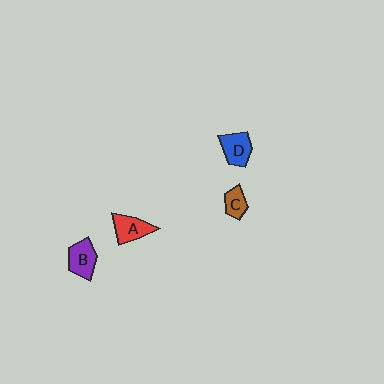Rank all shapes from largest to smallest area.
From largest to smallest: B (purple), A (red), D (blue), C (brown).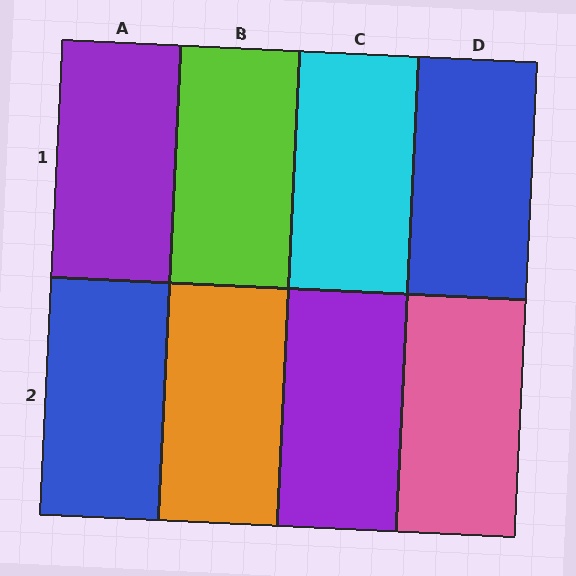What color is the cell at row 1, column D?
Blue.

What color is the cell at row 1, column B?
Lime.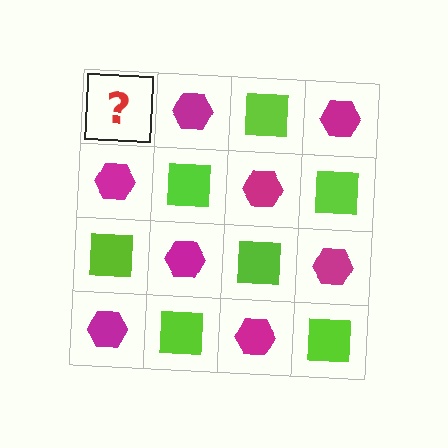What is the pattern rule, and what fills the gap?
The rule is that it alternates lime square and magenta hexagon in a checkerboard pattern. The gap should be filled with a lime square.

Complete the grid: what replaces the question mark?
The question mark should be replaced with a lime square.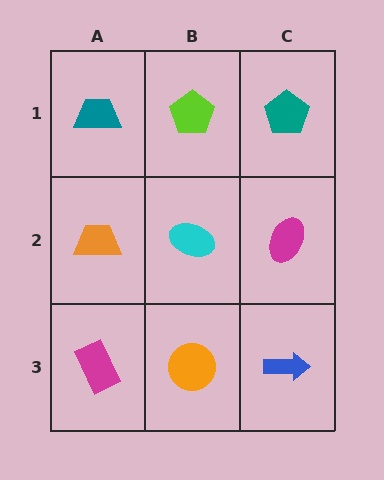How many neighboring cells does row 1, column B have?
3.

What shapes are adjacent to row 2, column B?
A lime pentagon (row 1, column B), an orange circle (row 3, column B), an orange trapezoid (row 2, column A), a magenta ellipse (row 2, column C).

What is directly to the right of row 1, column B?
A teal pentagon.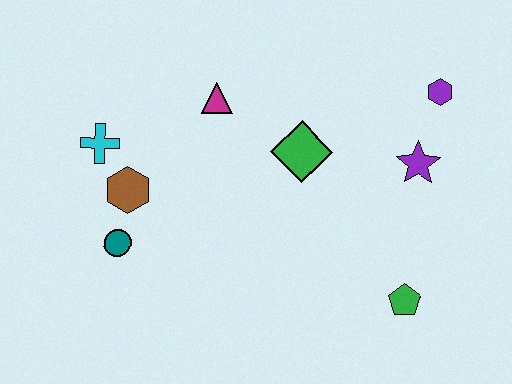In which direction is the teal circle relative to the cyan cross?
The teal circle is below the cyan cross.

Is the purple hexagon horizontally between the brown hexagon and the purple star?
No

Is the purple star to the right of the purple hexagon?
No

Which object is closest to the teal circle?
The brown hexagon is closest to the teal circle.